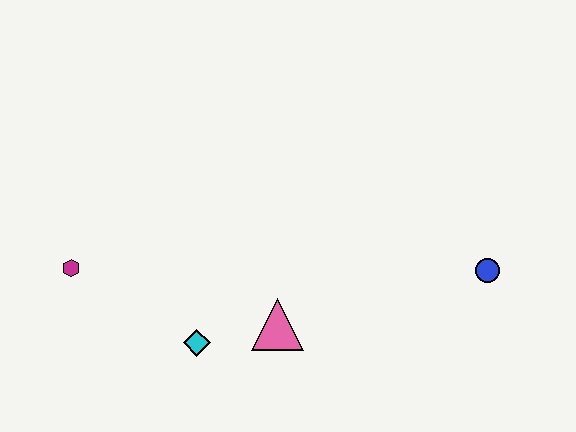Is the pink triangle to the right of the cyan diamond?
Yes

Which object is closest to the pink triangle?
The cyan diamond is closest to the pink triangle.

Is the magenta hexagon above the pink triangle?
Yes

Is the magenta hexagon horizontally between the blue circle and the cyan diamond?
No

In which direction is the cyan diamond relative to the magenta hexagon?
The cyan diamond is to the right of the magenta hexagon.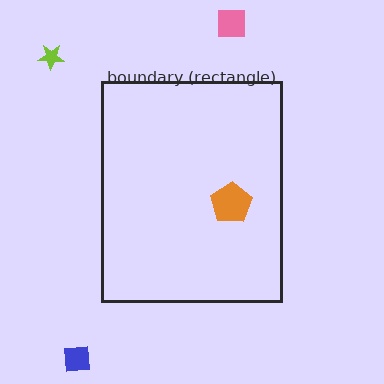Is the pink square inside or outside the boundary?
Outside.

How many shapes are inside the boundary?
1 inside, 3 outside.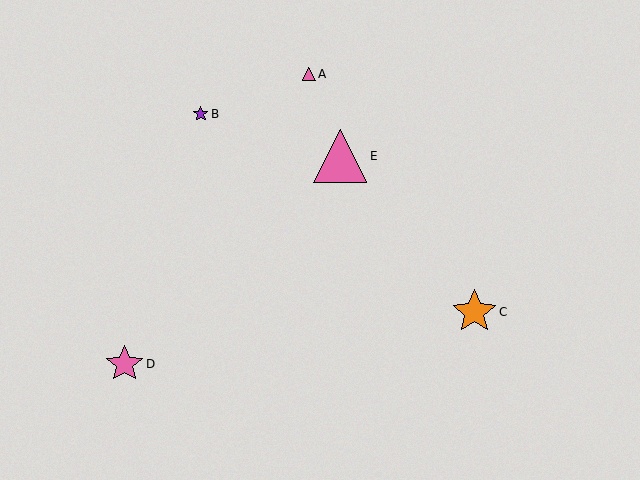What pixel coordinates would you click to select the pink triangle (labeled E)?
Click at (340, 156) to select the pink triangle E.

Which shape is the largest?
The pink triangle (labeled E) is the largest.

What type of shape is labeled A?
Shape A is a pink triangle.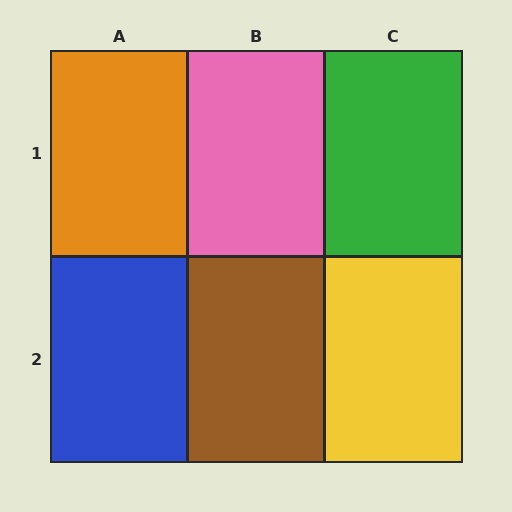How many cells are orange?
1 cell is orange.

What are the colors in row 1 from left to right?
Orange, pink, green.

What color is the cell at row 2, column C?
Yellow.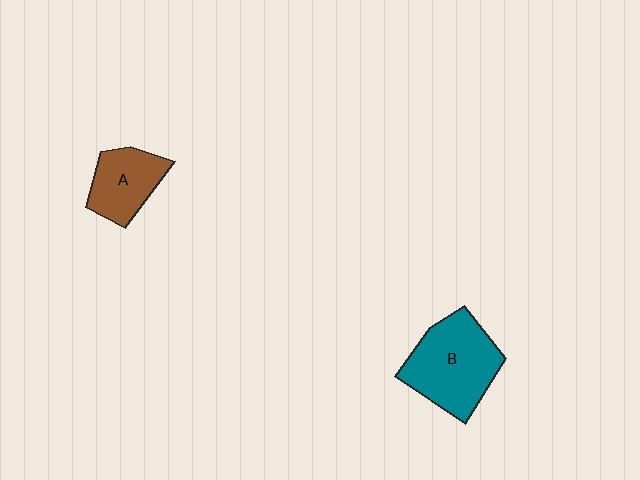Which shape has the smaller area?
Shape A (brown).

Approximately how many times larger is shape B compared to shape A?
Approximately 1.6 times.